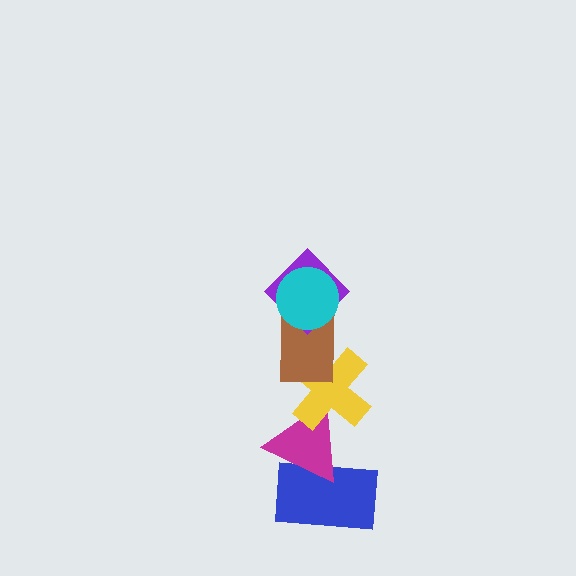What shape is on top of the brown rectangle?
The purple diamond is on top of the brown rectangle.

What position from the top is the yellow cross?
The yellow cross is 4th from the top.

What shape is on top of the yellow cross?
The brown rectangle is on top of the yellow cross.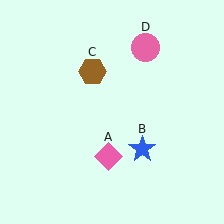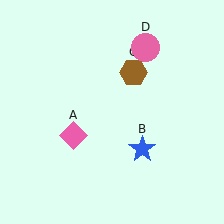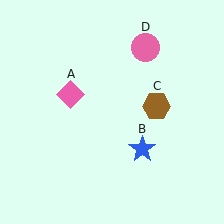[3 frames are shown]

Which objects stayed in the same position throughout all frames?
Blue star (object B) and pink circle (object D) remained stationary.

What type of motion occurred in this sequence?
The pink diamond (object A), brown hexagon (object C) rotated clockwise around the center of the scene.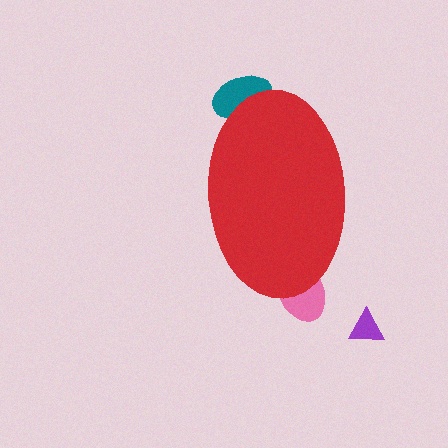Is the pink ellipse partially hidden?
Yes, the pink ellipse is partially hidden behind the red ellipse.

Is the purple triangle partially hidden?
No, the purple triangle is fully visible.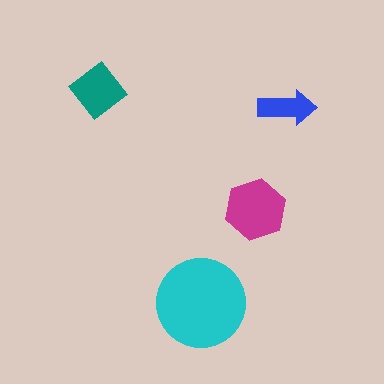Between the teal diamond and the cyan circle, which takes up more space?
The cyan circle.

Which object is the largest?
The cyan circle.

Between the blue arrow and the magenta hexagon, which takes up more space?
The magenta hexagon.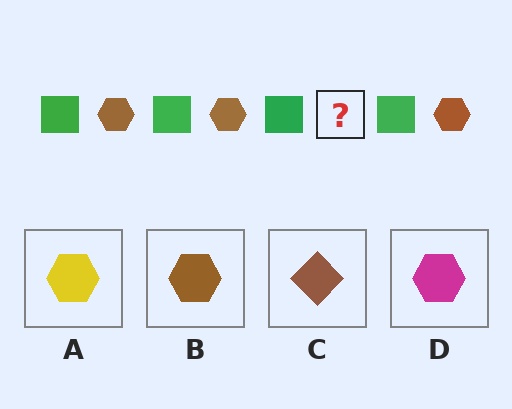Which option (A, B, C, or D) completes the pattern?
B.